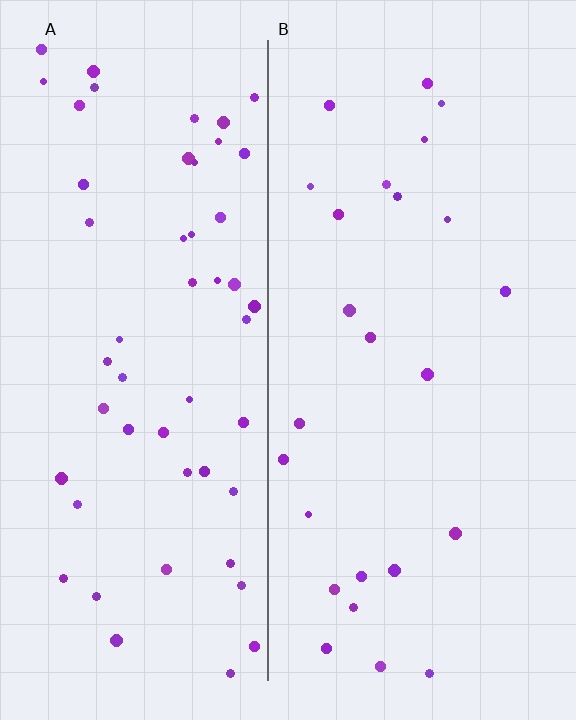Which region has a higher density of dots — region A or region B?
A (the left).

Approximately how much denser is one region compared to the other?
Approximately 2.1× — region A over region B.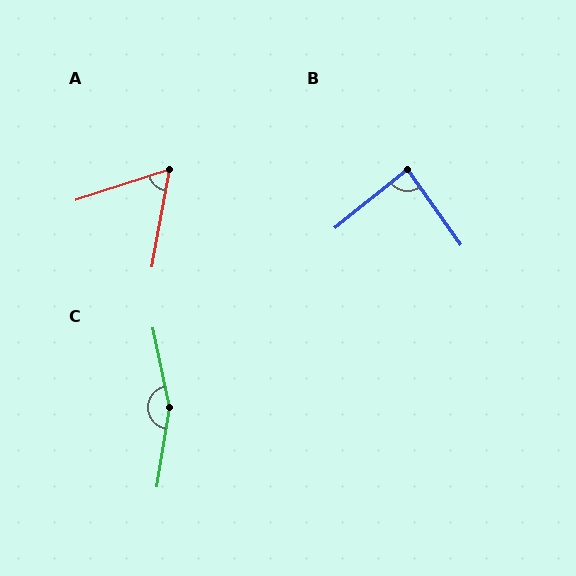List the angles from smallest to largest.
A (62°), B (86°), C (159°).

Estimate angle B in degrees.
Approximately 86 degrees.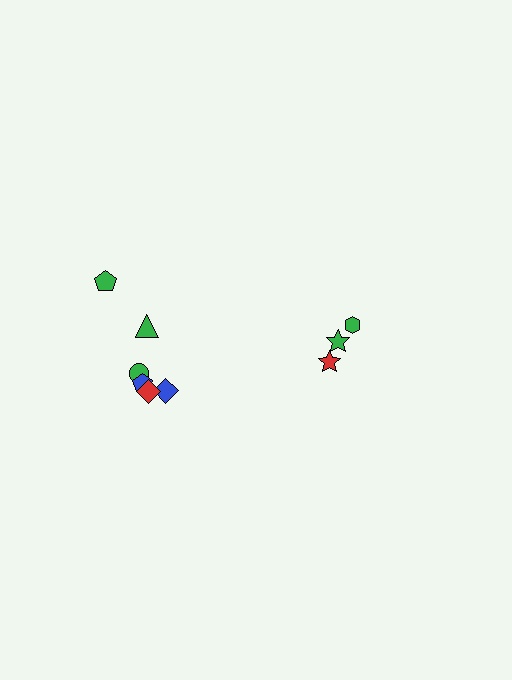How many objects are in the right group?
There are 3 objects.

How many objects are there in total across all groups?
There are 9 objects.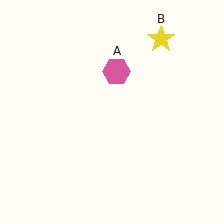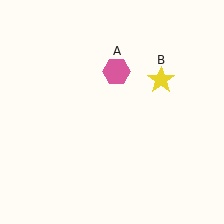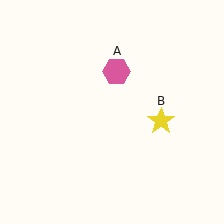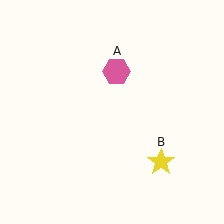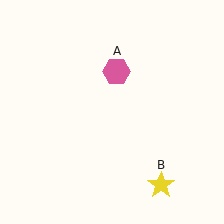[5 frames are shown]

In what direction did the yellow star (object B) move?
The yellow star (object B) moved down.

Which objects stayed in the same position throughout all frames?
Pink hexagon (object A) remained stationary.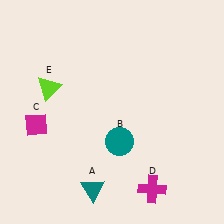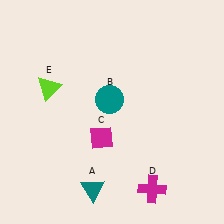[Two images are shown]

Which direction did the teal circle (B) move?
The teal circle (B) moved up.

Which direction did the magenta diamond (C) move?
The magenta diamond (C) moved right.